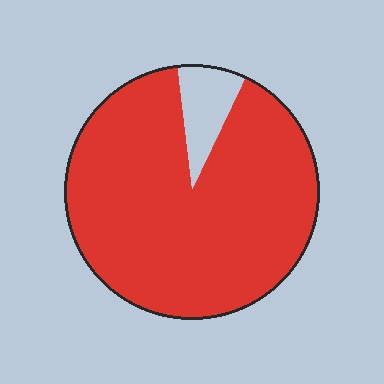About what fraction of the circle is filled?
About nine tenths (9/10).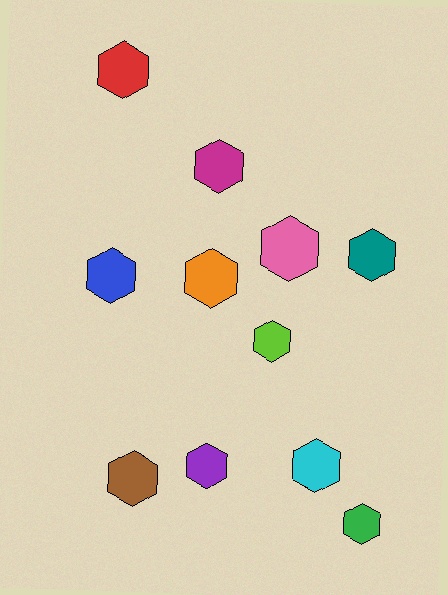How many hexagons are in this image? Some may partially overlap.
There are 11 hexagons.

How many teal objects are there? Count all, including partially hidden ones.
There is 1 teal object.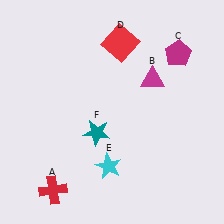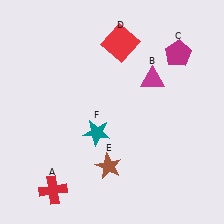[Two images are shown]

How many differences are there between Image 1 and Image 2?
There is 1 difference between the two images.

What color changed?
The star (E) changed from cyan in Image 1 to brown in Image 2.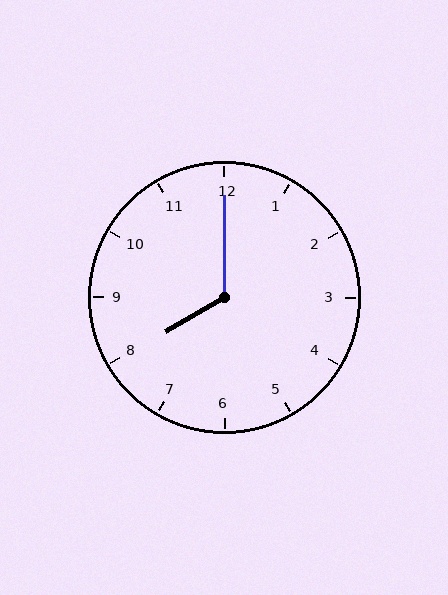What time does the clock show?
8:00.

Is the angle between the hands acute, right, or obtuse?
It is obtuse.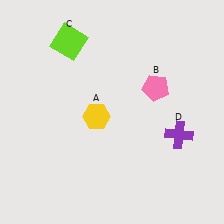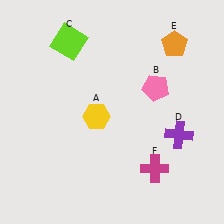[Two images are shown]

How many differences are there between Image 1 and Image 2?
There are 2 differences between the two images.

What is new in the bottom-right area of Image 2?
A magenta cross (F) was added in the bottom-right area of Image 2.